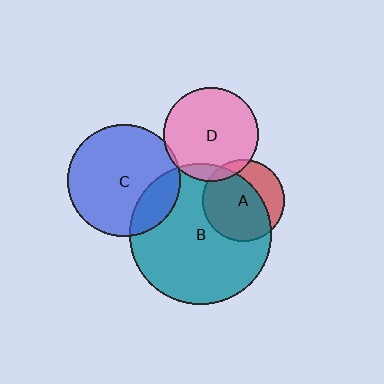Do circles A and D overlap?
Yes.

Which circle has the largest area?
Circle B (teal).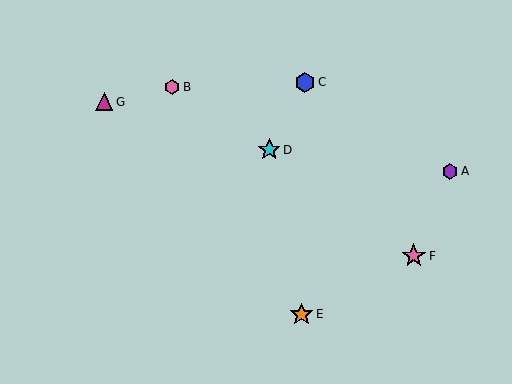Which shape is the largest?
The pink star (labeled F) is the largest.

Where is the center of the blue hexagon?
The center of the blue hexagon is at (305, 82).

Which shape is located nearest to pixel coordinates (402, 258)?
The pink star (labeled F) at (414, 256) is nearest to that location.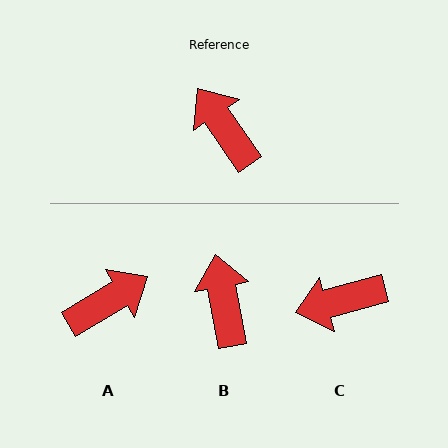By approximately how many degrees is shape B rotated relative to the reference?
Approximately 24 degrees clockwise.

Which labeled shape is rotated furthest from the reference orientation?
A, about 93 degrees away.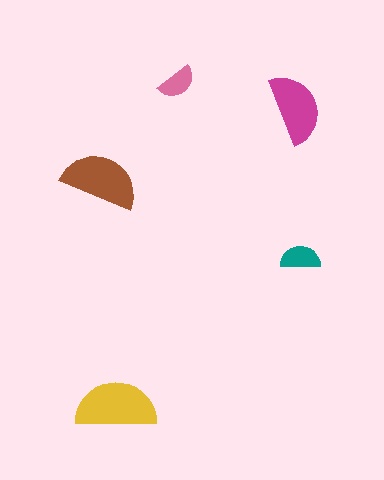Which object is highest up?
The pink semicircle is topmost.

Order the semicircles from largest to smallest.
the yellow one, the brown one, the magenta one, the teal one, the pink one.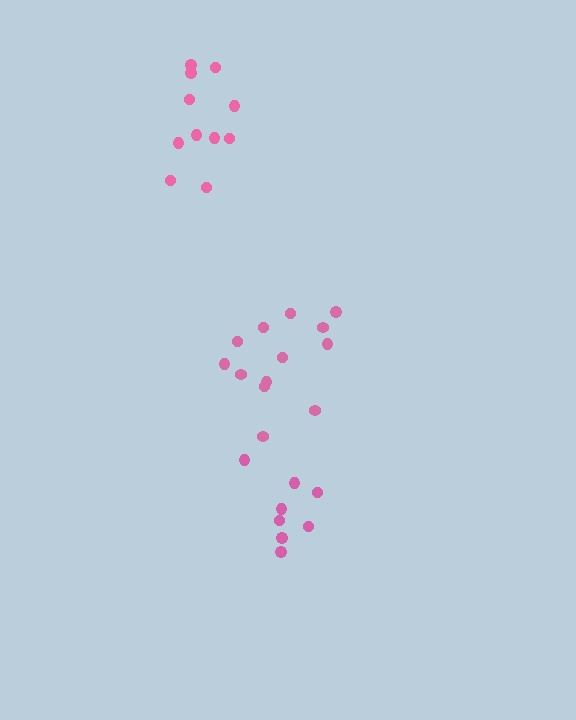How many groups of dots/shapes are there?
There are 3 groups.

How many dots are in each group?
Group 1: 8 dots, Group 2: 13 dots, Group 3: 11 dots (32 total).